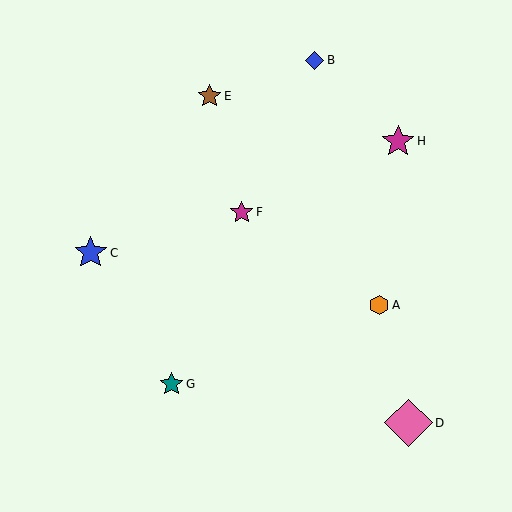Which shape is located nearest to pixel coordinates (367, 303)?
The orange hexagon (labeled A) at (379, 305) is nearest to that location.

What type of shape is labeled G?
Shape G is a teal star.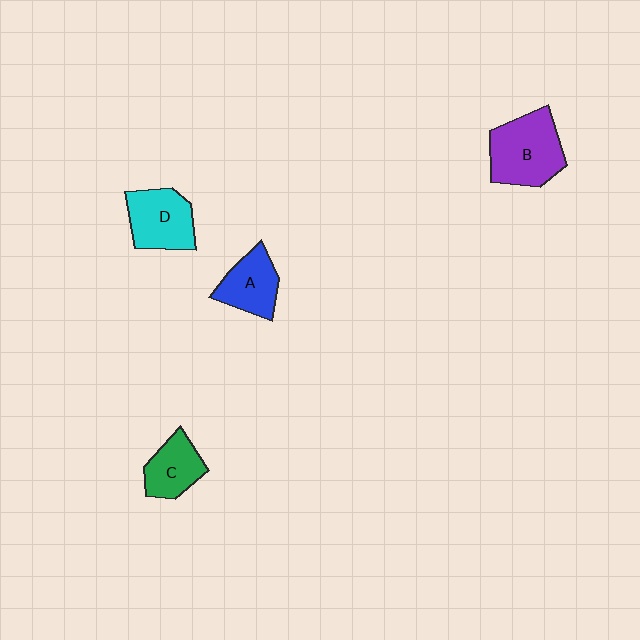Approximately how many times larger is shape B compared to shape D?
Approximately 1.3 times.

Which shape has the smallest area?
Shape C (green).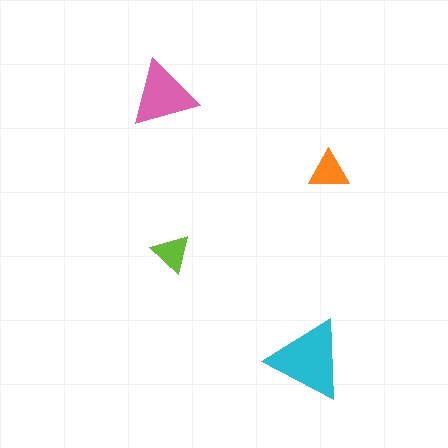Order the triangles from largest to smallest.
the cyan one, the pink one, the orange one, the lime one.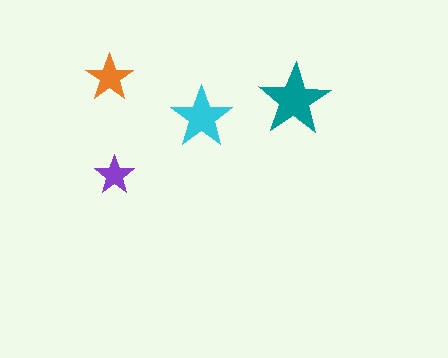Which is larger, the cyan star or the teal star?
The teal one.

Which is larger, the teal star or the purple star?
The teal one.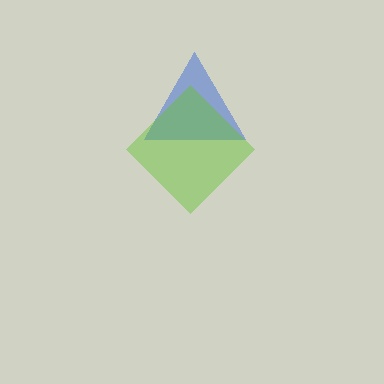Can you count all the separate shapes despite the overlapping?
Yes, there are 2 separate shapes.